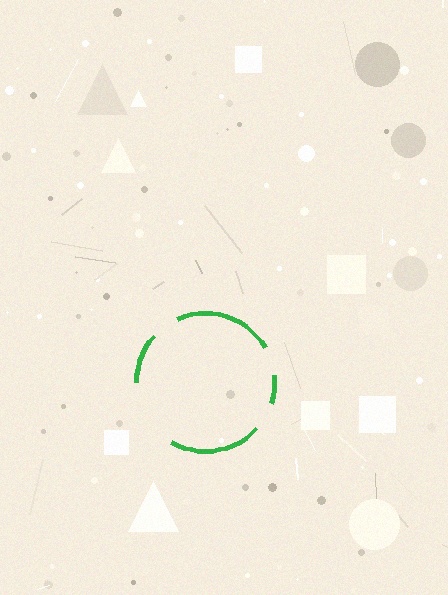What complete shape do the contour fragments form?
The contour fragments form a circle.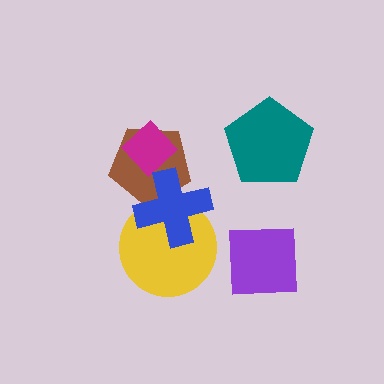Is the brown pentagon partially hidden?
Yes, it is partially covered by another shape.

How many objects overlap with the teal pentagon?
0 objects overlap with the teal pentagon.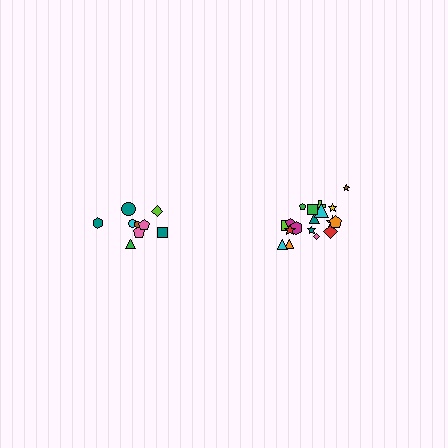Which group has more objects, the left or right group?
The right group.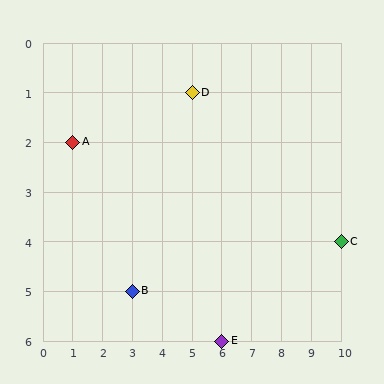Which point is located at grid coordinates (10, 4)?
Point C is at (10, 4).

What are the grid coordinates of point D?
Point D is at grid coordinates (5, 1).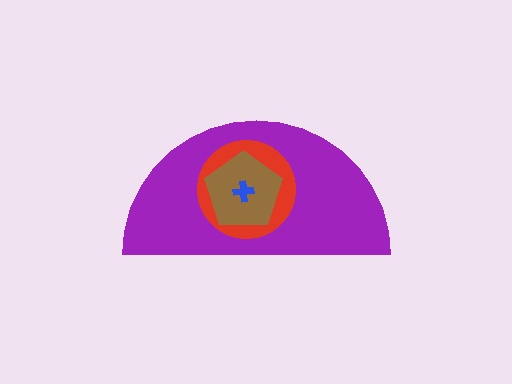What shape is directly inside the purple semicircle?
The red circle.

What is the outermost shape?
The purple semicircle.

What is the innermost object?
The blue cross.